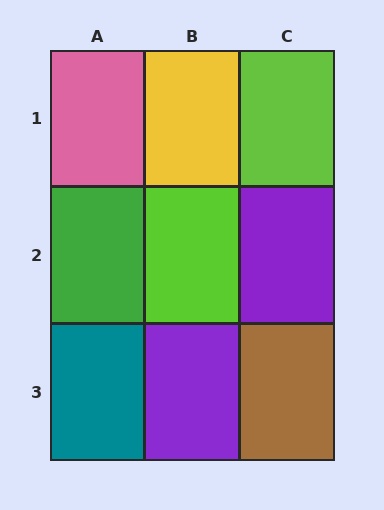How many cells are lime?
2 cells are lime.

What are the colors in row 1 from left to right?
Pink, yellow, lime.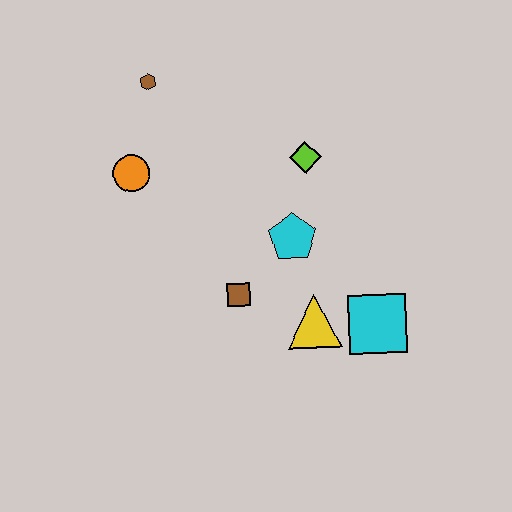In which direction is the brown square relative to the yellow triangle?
The brown square is to the left of the yellow triangle.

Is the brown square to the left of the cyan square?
Yes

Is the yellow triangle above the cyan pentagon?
No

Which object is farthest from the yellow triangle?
The brown hexagon is farthest from the yellow triangle.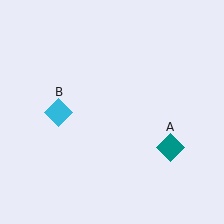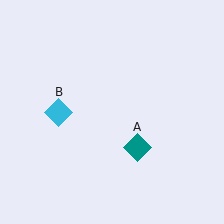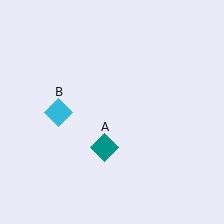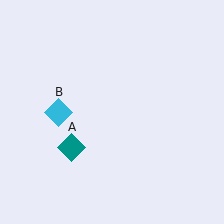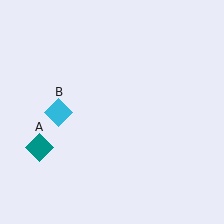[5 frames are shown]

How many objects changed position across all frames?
1 object changed position: teal diamond (object A).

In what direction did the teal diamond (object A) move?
The teal diamond (object A) moved left.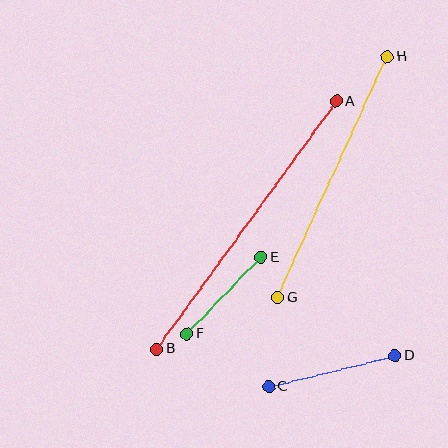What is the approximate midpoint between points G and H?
The midpoint is at approximately (332, 177) pixels.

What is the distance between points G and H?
The distance is approximately 265 pixels.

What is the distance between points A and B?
The distance is approximately 306 pixels.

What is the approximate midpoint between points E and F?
The midpoint is at approximately (224, 296) pixels.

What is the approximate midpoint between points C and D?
The midpoint is at approximately (332, 371) pixels.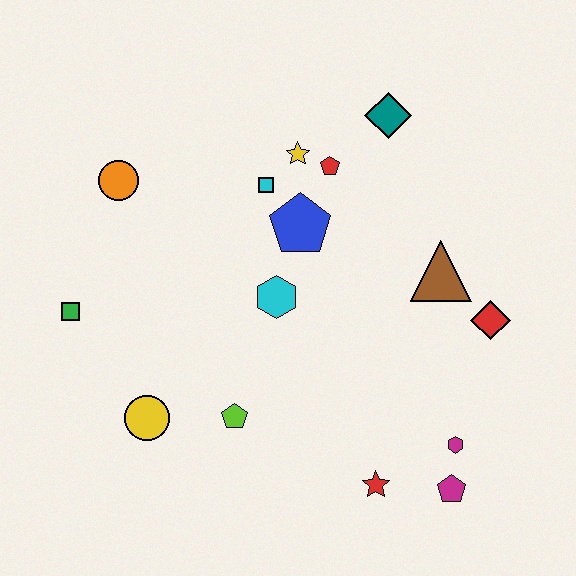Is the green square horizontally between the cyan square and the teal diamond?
No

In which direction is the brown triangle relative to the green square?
The brown triangle is to the right of the green square.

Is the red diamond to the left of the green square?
No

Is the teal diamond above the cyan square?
Yes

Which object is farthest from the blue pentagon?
The magenta pentagon is farthest from the blue pentagon.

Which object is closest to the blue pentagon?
The cyan square is closest to the blue pentagon.